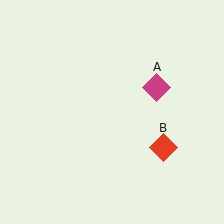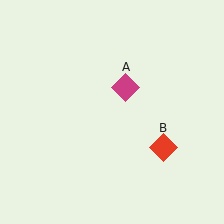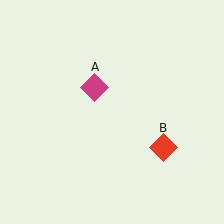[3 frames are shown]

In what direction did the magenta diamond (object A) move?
The magenta diamond (object A) moved left.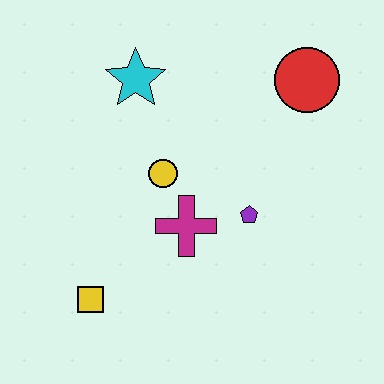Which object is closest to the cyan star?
The yellow circle is closest to the cyan star.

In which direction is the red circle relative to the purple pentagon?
The red circle is above the purple pentagon.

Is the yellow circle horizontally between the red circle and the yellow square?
Yes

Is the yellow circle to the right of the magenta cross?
No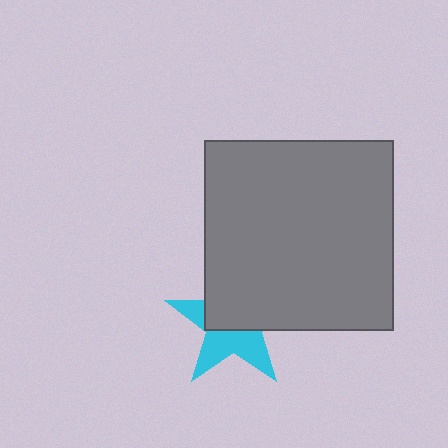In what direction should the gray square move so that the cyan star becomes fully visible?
The gray square should move up. That is the shortest direction to clear the overlap and leave the cyan star fully visible.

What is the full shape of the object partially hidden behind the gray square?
The partially hidden object is a cyan star.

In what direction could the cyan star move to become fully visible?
The cyan star could move down. That would shift it out from behind the gray square entirely.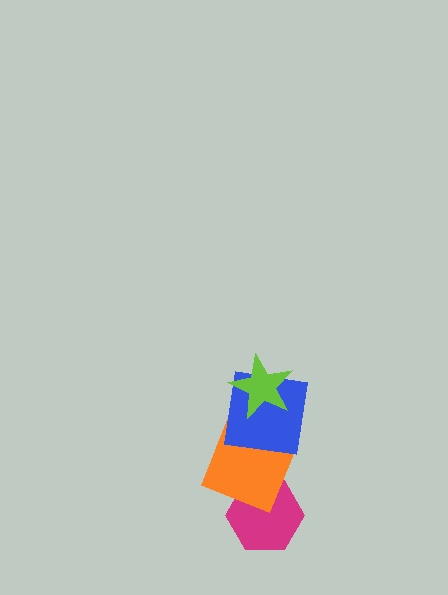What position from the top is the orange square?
The orange square is 3rd from the top.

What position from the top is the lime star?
The lime star is 1st from the top.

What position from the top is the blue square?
The blue square is 2nd from the top.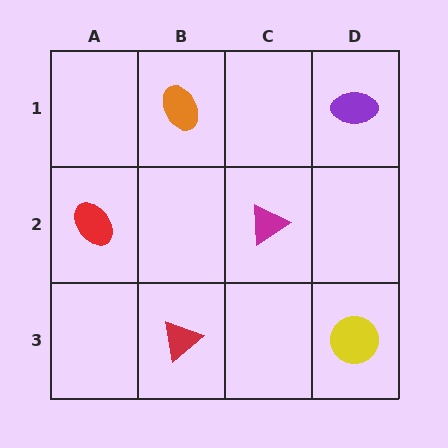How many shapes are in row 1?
2 shapes.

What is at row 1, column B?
An orange ellipse.